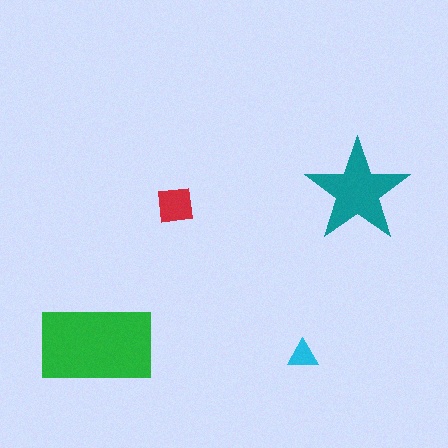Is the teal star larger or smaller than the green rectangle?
Smaller.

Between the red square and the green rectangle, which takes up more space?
The green rectangle.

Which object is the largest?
The green rectangle.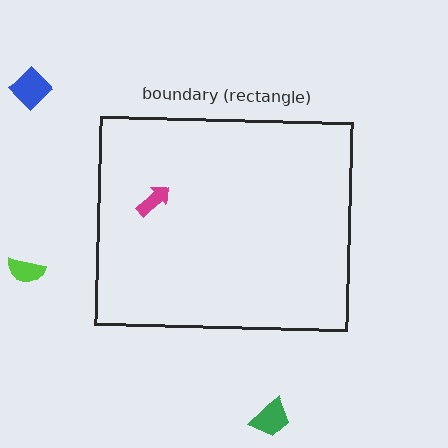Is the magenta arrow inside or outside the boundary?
Inside.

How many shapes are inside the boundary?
1 inside, 3 outside.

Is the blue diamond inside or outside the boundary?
Outside.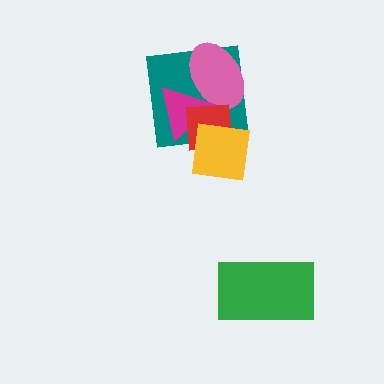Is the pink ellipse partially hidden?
Yes, it is partially covered by another shape.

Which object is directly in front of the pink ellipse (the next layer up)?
The magenta triangle is directly in front of the pink ellipse.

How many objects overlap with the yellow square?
3 objects overlap with the yellow square.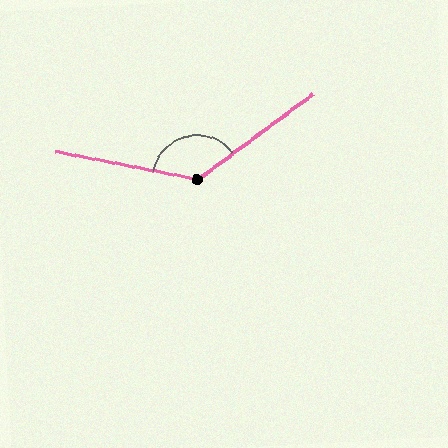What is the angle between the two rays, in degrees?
Approximately 133 degrees.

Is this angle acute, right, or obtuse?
It is obtuse.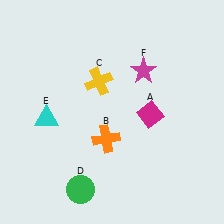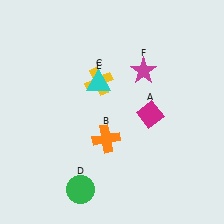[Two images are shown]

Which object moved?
The cyan triangle (E) moved right.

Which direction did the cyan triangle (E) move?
The cyan triangle (E) moved right.